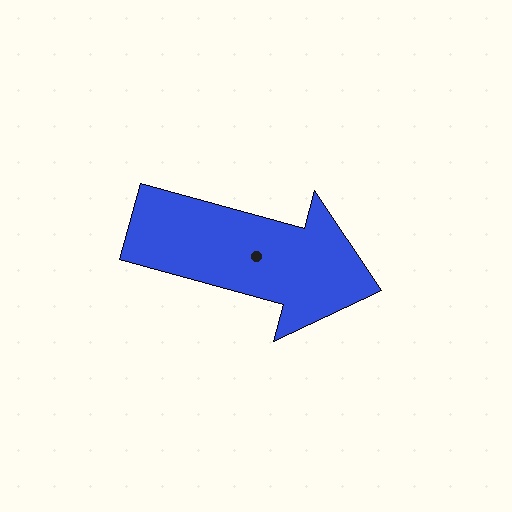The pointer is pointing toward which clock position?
Roughly 4 o'clock.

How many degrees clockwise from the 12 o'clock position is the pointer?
Approximately 105 degrees.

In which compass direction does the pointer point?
East.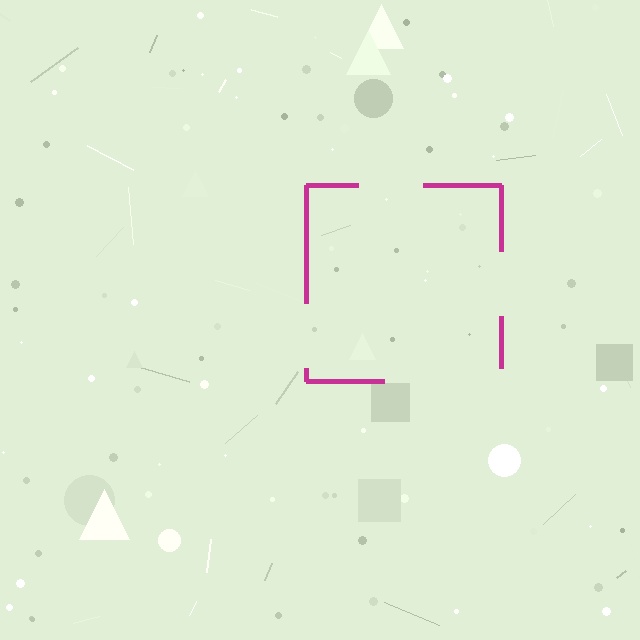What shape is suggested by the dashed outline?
The dashed outline suggests a square.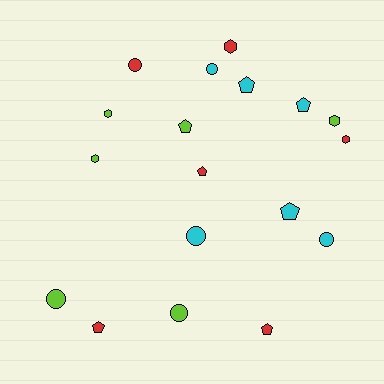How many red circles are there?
There is 1 red circle.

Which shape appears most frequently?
Pentagon, with 7 objects.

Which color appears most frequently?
Lime, with 6 objects.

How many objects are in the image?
There are 18 objects.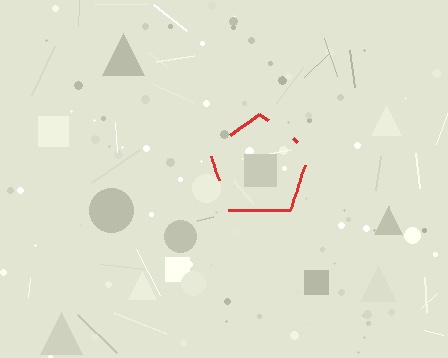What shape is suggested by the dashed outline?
The dashed outline suggests a pentagon.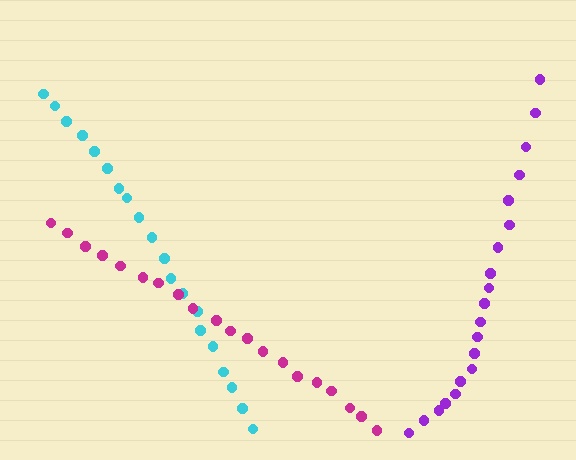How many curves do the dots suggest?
There are 3 distinct paths.